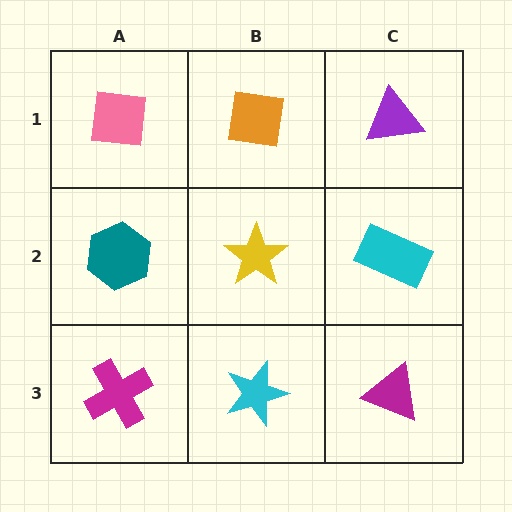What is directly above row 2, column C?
A purple triangle.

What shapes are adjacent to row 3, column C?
A cyan rectangle (row 2, column C), a cyan star (row 3, column B).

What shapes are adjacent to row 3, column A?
A teal hexagon (row 2, column A), a cyan star (row 3, column B).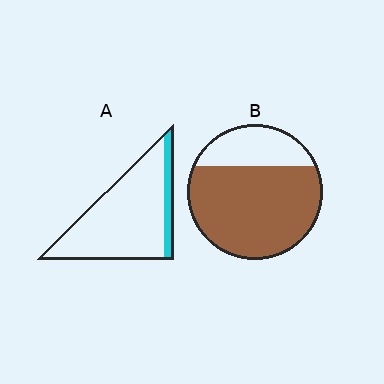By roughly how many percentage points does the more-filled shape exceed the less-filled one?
By roughly 60 percentage points (B over A).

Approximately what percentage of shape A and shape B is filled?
A is approximately 15% and B is approximately 75%.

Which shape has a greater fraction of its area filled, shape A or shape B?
Shape B.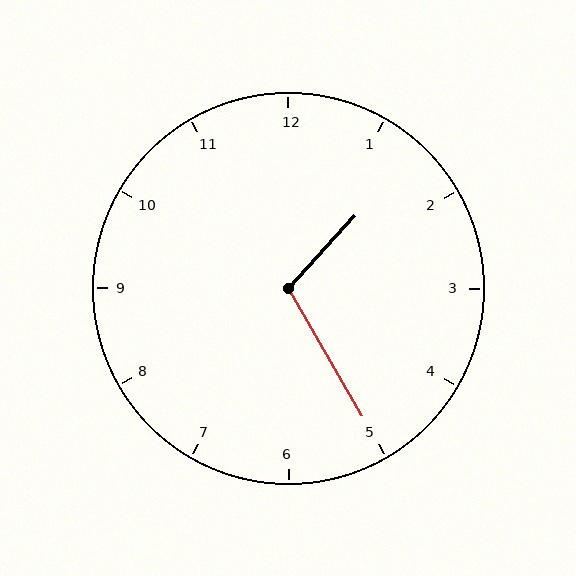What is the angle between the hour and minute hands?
Approximately 108 degrees.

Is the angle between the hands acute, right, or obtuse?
It is obtuse.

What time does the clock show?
1:25.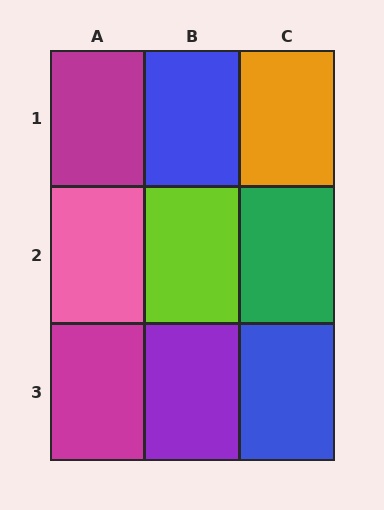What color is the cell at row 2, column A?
Pink.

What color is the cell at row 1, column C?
Orange.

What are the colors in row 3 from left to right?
Magenta, purple, blue.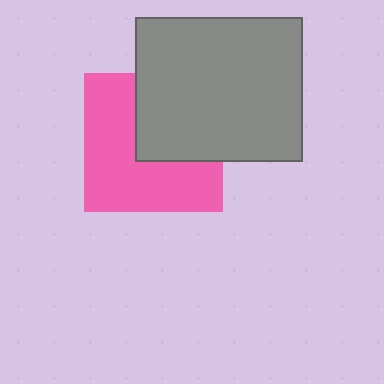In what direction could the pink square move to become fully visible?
The pink square could move toward the lower-left. That would shift it out from behind the gray rectangle entirely.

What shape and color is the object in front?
The object in front is a gray rectangle.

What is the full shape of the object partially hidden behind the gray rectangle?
The partially hidden object is a pink square.